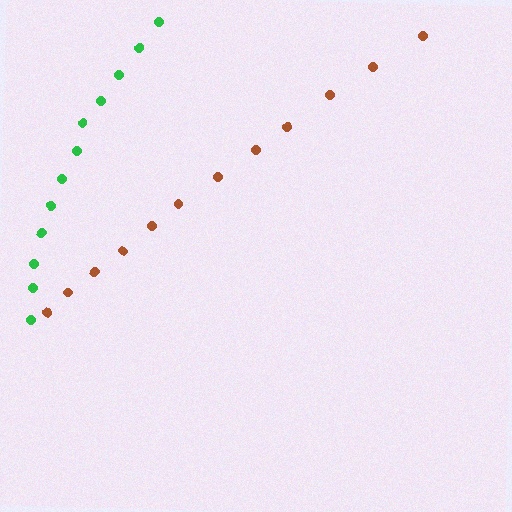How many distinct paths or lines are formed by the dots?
There are 2 distinct paths.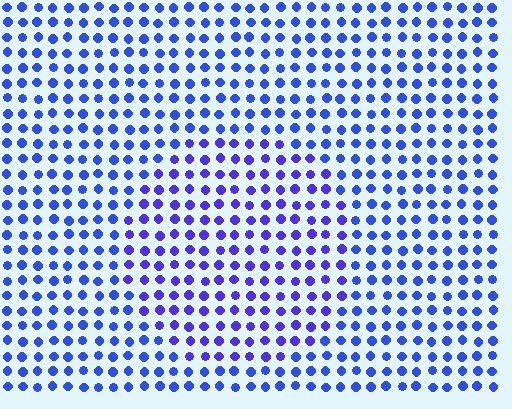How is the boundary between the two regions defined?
The boundary is defined purely by a slight shift in hue (about 22 degrees). Spacing, size, and orientation are identical on both sides.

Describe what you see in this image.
The image is filled with small blue elements in a uniform arrangement. A circle-shaped region is visible where the elements are tinted to a slightly different hue, forming a subtle color boundary.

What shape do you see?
I see a circle.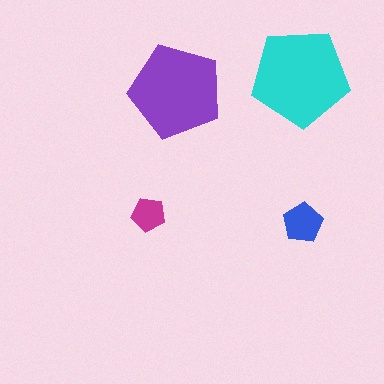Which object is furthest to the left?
The magenta pentagon is leftmost.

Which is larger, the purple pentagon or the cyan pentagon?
The cyan one.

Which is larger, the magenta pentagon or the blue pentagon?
The blue one.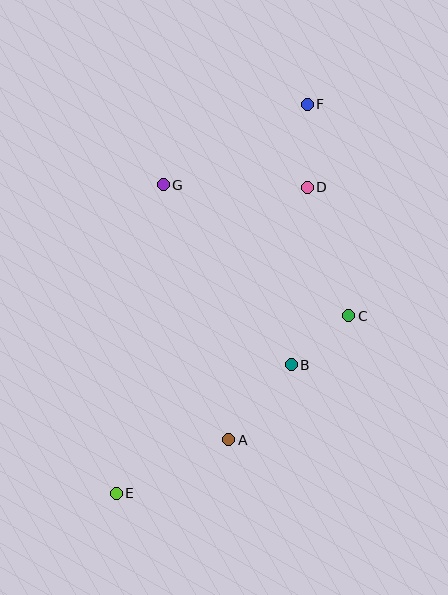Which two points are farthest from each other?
Points E and F are farthest from each other.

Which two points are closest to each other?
Points B and C are closest to each other.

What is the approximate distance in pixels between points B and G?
The distance between B and G is approximately 221 pixels.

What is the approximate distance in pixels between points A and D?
The distance between A and D is approximately 264 pixels.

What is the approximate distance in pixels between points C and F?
The distance between C and F is approximately 215 pixels.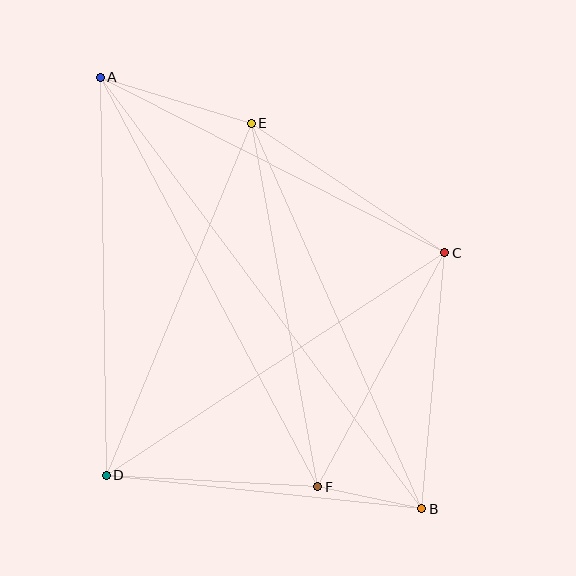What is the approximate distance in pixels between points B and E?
The distance between B and E is approximately 422 pixels.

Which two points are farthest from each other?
Points A and B are farthest from each other.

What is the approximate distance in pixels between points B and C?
The distance between B and C is approximately 257 pixels.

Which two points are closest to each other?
Points B and F are closest to each other.